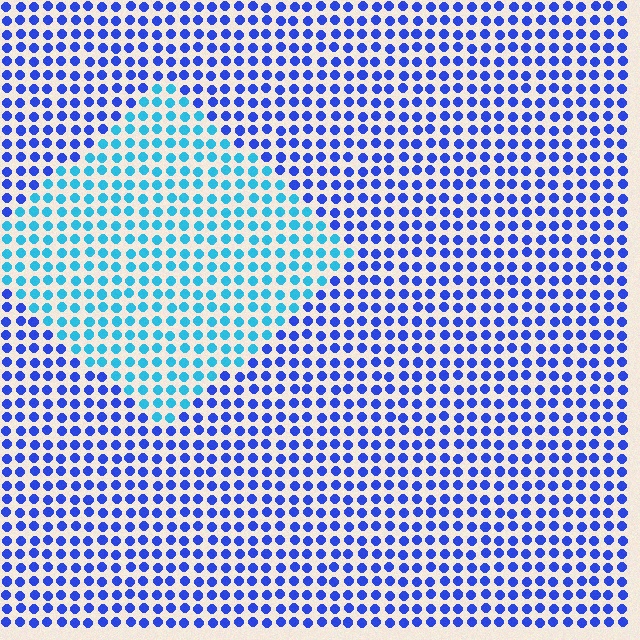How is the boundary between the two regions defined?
The boundary is defined purely by a slight shift in hue (about 40 degrees). Spacing, size, and orientation are identical on both sides.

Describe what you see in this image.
The image is filled with small blue elements in a uniform arrangement. A diamond-shaped region is visible where the elements are tinted to a slightly different hue, forming a subtle color boundary.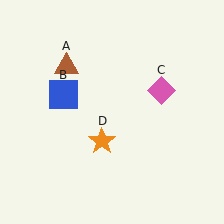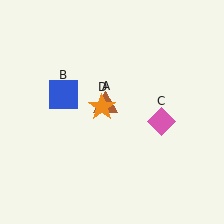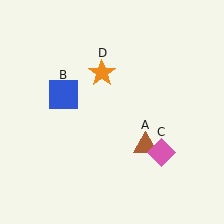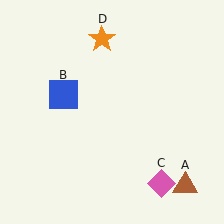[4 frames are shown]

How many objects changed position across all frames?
3 objects changed position: brown triangle (object A), pink diamond (object C), orange star (object D).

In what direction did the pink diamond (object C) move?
The pink diamond (object C) moved down.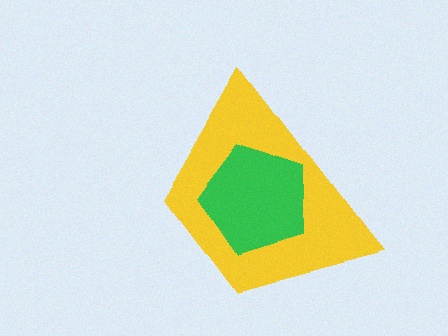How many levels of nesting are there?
2.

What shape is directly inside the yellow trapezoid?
The green pentagon.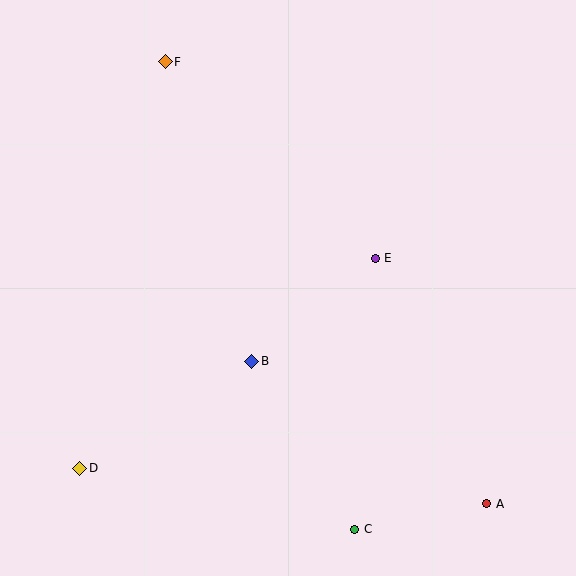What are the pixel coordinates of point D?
Point D is at (80, 468).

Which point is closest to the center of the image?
Point B at (252, 361) is closest to the center.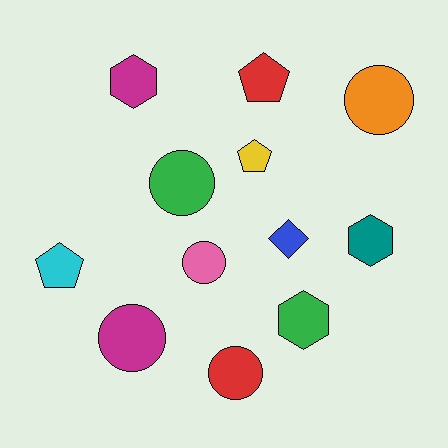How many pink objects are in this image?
There is 1 pink object.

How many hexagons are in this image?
There are 3 hexagons.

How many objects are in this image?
There are 12 objects.